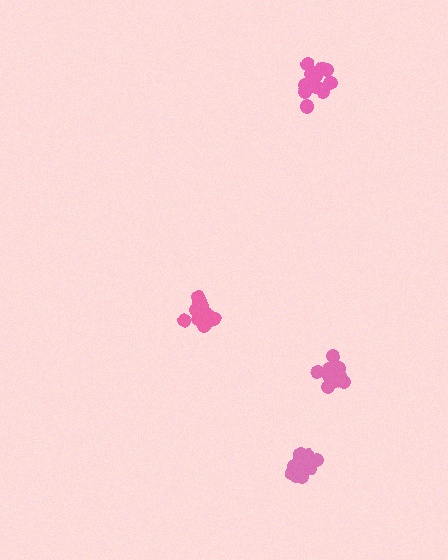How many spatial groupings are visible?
There are 4 spatial groupings.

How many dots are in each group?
Group 1: 15 dots, Group 2: 15 dots, Group 3: 12 dots, Group 4: 14 dots (56 total).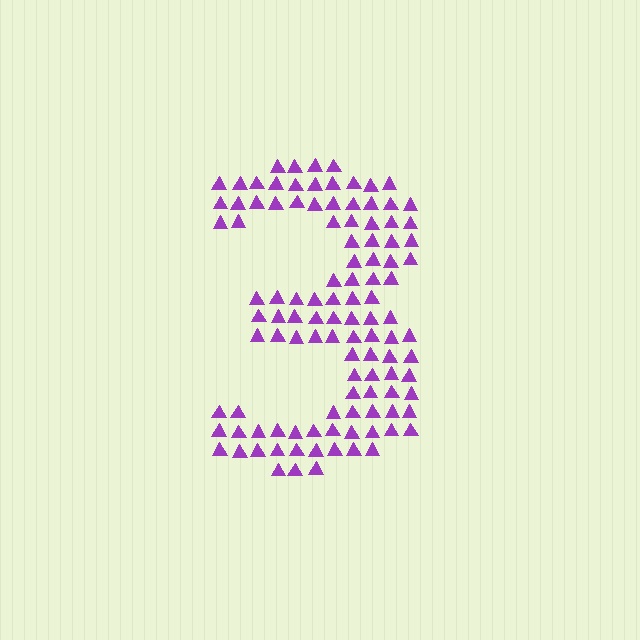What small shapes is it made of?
It is made of small triangles.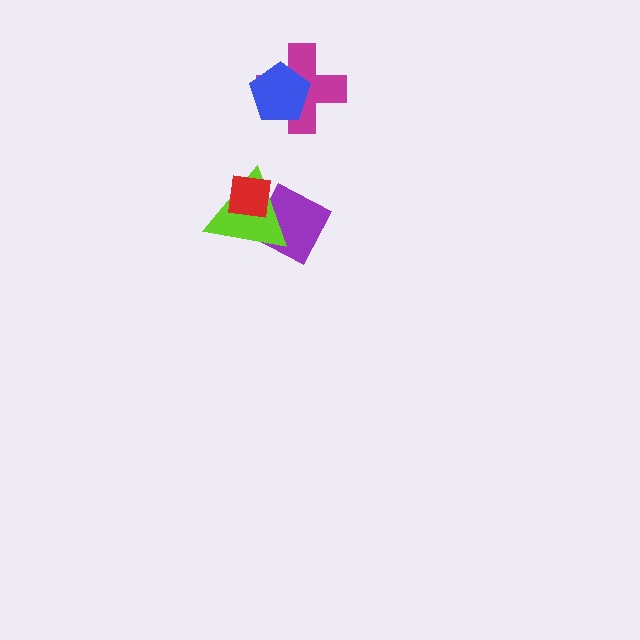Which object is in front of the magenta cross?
The blue pentagon is in front of the magenta cross.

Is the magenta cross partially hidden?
Yes, it is partially covered by another shape.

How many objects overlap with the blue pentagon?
1 object overlaps with the blue pentagon.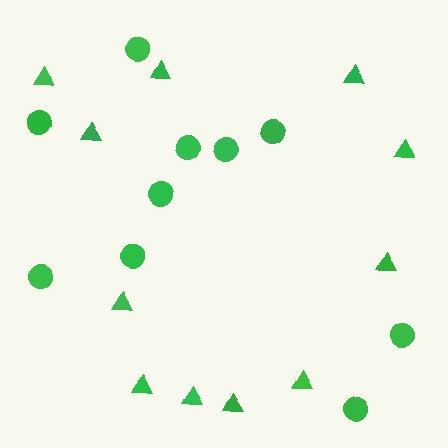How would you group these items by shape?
There are 2 groups: one group of triangles (11) and one group of circles (10).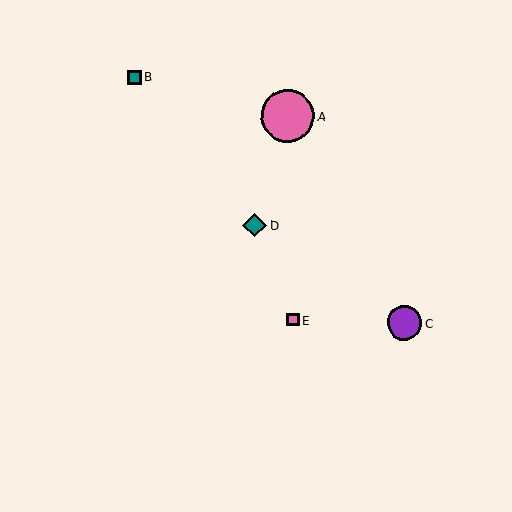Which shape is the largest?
The pink circle (labeled A) is the largest.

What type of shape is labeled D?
Shape D is a teal diamond.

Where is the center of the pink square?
The center of the pink square is at (293, 320).